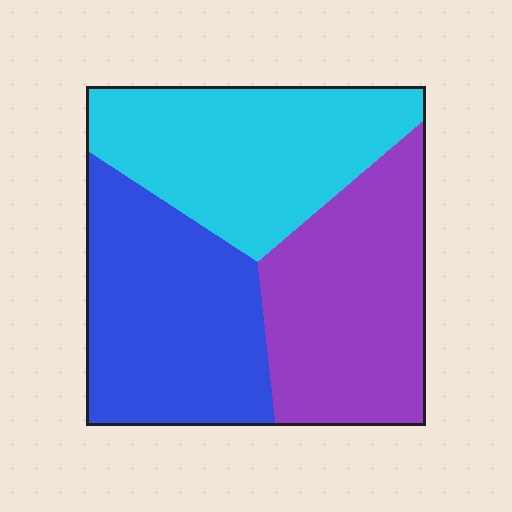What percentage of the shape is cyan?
Cyan takes up between a sixth and a third of the shape.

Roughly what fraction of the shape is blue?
Blue covers about 35% of the shape.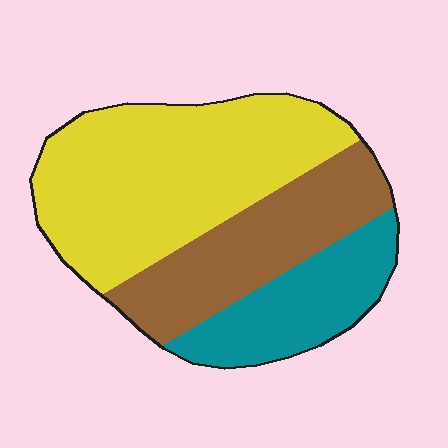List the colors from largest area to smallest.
From largest to smallest: yellow, brown, teal.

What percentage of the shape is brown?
Brown takes up about one quarter (1/4) of the shape.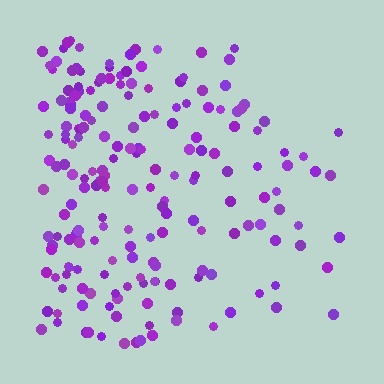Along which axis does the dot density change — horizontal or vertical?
Horizontal.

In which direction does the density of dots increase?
From right to left, with the left side densest.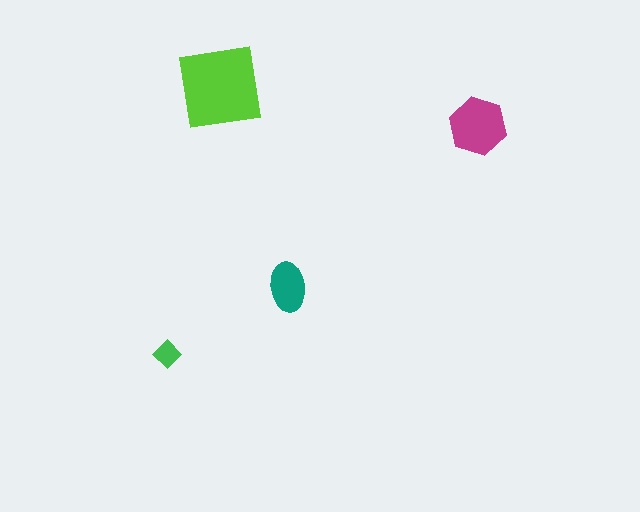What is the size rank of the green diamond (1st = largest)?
4th.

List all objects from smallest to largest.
The green diamond, the teal ellipse, the magenta hexagon, the lime square.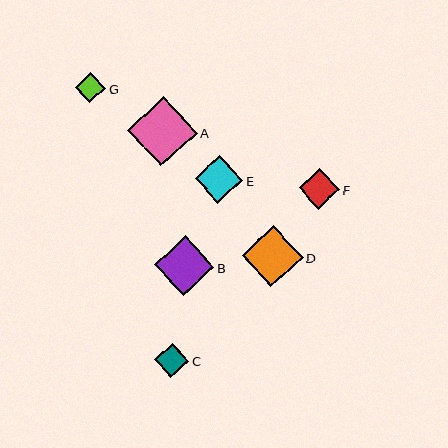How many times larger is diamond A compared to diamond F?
Diamond A is approximately 1.7 times the size of diamond F.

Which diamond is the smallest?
Diamond G is the smallest with a size of approximately 31 pixels.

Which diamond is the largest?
Diamond A is the largest with a size of approximately 70 pixels.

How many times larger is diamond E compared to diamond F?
Diamond E is approximately 1.2 times the size of diamond F.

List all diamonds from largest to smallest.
From largest to smallest: A, D, B, E, F, C, G.